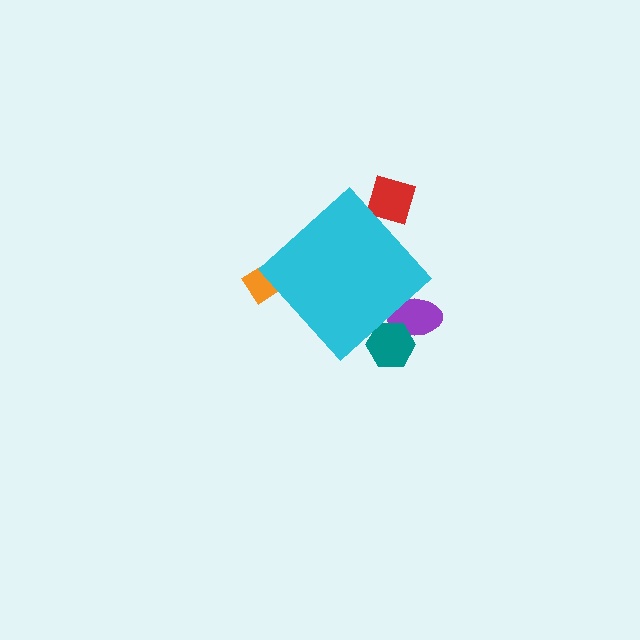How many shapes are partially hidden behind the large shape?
4 shapes are partially hidden.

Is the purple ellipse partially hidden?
Yes, the purple ellipse is partially hidden behind the cyan diamond.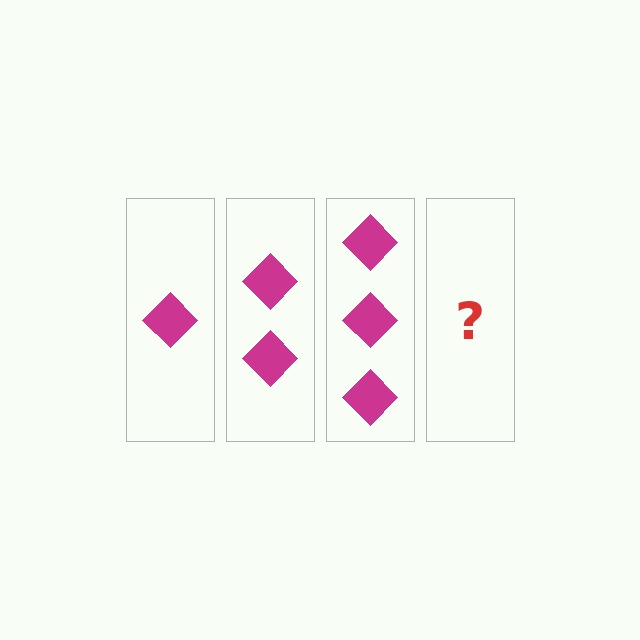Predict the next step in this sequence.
The next step is 4 diamonds.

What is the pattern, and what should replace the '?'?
The pattern is that each step adds one more diamond. The '?' should be 4 diamonds.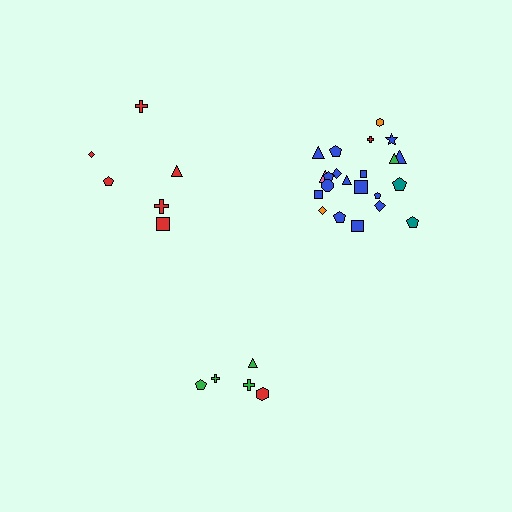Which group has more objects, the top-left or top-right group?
The top-right group.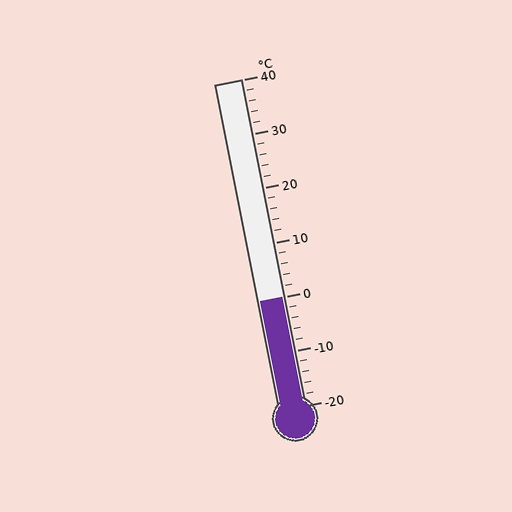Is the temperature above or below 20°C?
The temperature is below 20°C.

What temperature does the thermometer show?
The thermometer shows approximately 0°C.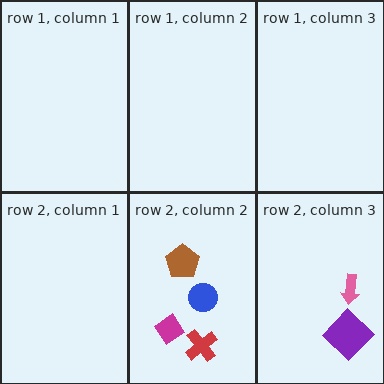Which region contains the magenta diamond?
The row 2, column 2 region.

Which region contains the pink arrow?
The row 2, column 3 region.